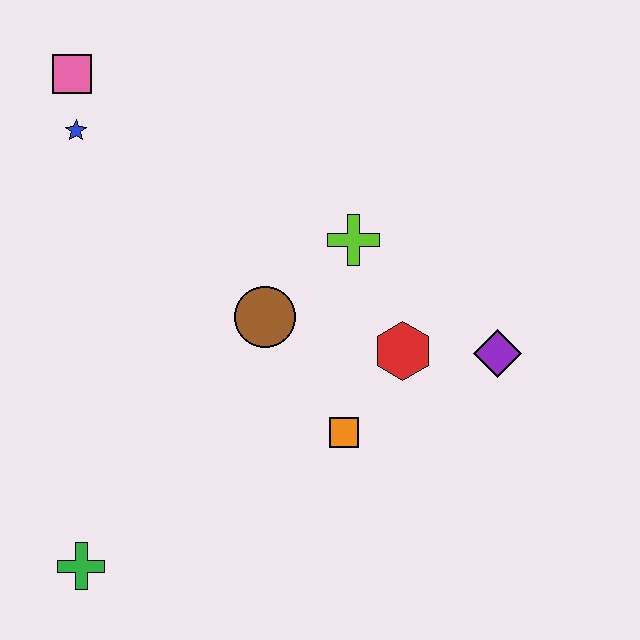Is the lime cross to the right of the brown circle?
Yes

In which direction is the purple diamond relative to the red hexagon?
The purple diamond is to the right of the red hexagon.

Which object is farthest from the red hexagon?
The pink square is farthest from the red hexagon.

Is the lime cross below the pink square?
Yes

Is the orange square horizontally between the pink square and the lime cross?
Yes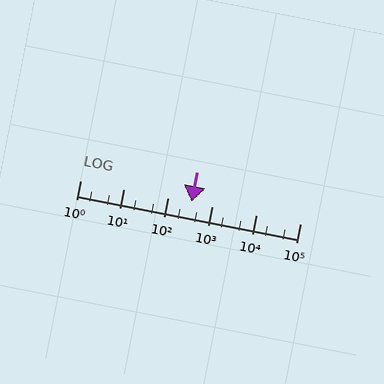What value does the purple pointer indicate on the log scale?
The pointer indicates approximately 340.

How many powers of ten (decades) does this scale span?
The scale spans 5 decades, from 1 to 100000.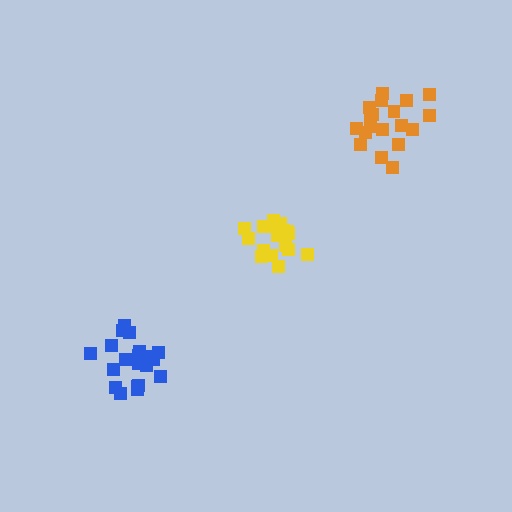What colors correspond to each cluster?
The clusters are colored: blue, orange, yellow.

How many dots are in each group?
Group 1: 20 dots, Group 2: 19 dots, Group 3: 17 dots (56 total).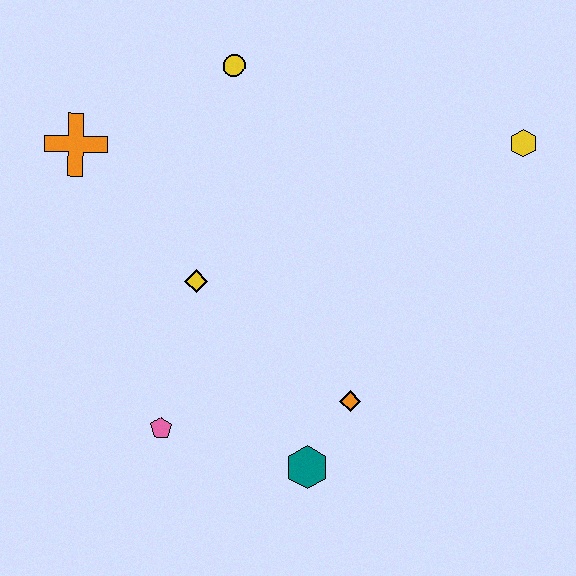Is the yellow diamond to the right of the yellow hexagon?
No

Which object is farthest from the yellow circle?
The teal hexagon is farthest from the yellow circle.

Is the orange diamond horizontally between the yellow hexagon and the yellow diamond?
Yes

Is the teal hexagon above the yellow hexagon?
No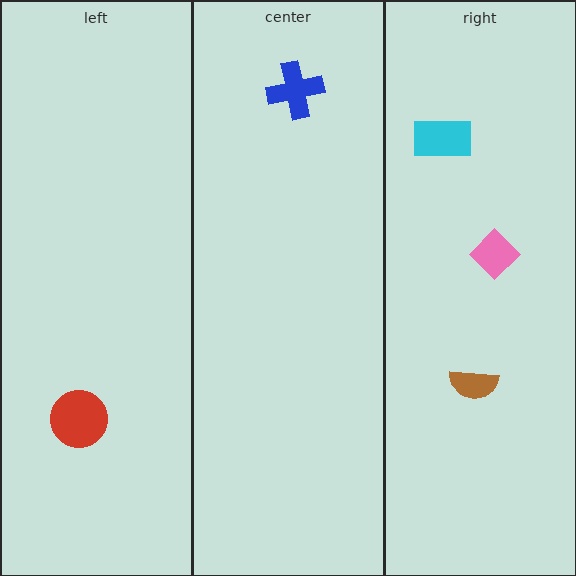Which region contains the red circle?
The left region.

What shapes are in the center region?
The blue cross.